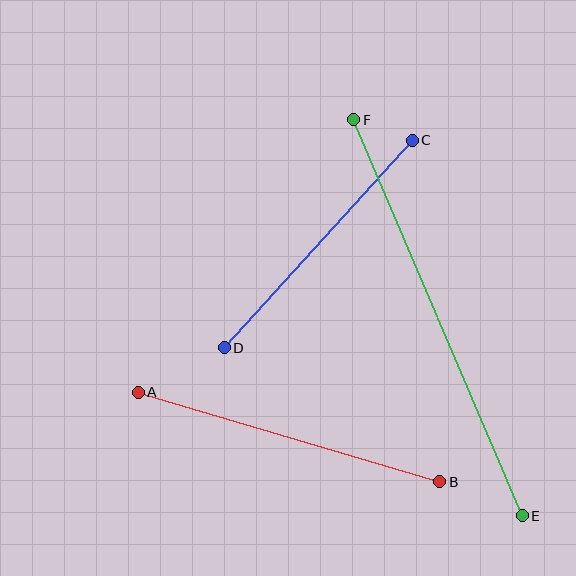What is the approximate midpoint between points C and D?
The midpoint is at approximately (318, 244) pixels.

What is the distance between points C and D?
The distance is approximately 280 pixels.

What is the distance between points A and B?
The distance is approximately 314 pixels.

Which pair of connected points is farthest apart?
Points E and F are farthest apart.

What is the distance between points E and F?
The distance is approximately 430 pixels.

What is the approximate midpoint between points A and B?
The midpoint is at approximately (289, 437) pixels.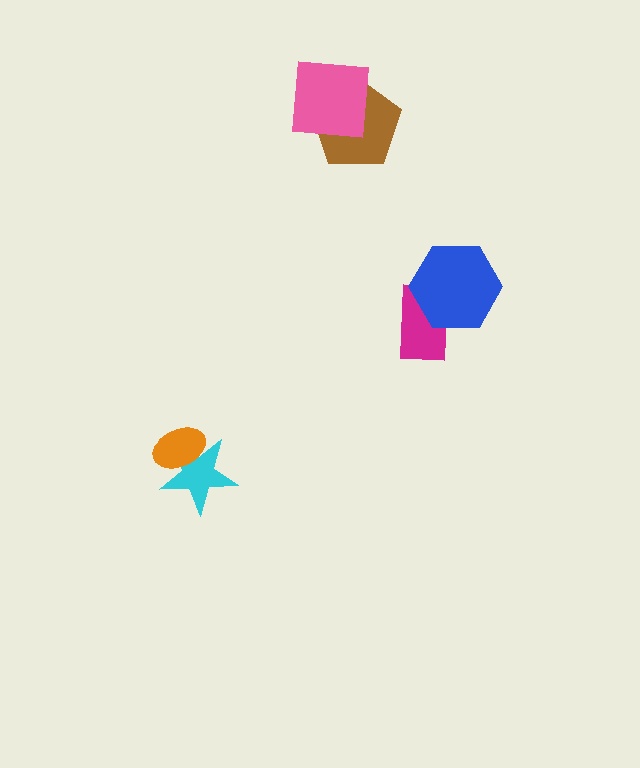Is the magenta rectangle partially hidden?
Yes, it is partially covered by another shape.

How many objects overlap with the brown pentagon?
1 object overlaps with the brown pentagon.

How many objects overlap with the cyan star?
1 object overlaps with the cyan star.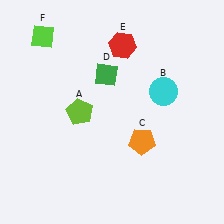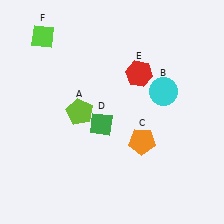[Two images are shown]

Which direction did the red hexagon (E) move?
The red hexagon (E) moved down.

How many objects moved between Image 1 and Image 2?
2 objects moved between the two images.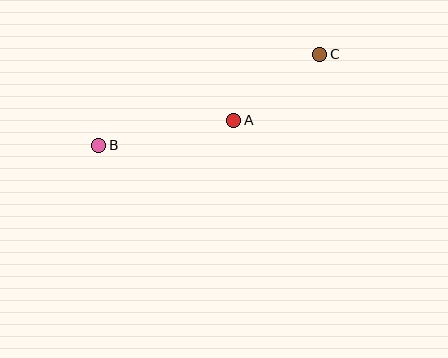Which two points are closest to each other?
Points A and C are closest to each other.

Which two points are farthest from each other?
Points B and C are farthest from each other.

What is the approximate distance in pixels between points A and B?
The distance between A and B is approximately 137 pixels.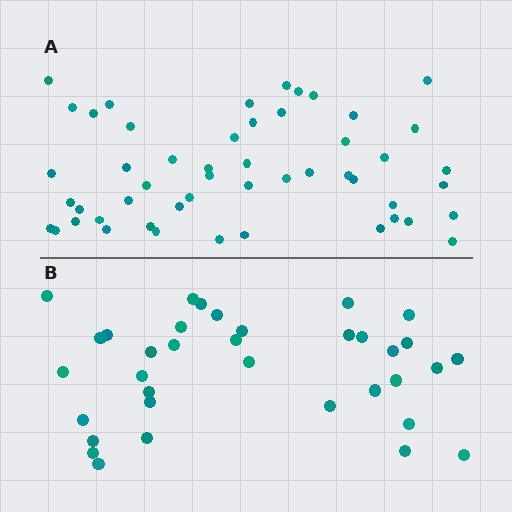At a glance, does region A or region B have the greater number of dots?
Region A (the top region) has more dots.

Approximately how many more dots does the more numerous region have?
Region A has approximately 15 more dots than region B.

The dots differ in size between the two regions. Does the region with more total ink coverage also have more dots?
No. Region B has more total ink coverage because its dots are larger, but region A actually contains more individual dots. Total area can be misleading — the number of items is what matters here.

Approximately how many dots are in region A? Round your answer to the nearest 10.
About 50 dots. (The exact count is 51, which rounds to 50.)